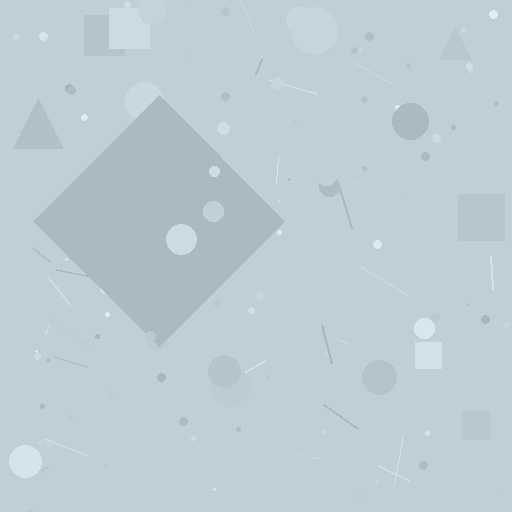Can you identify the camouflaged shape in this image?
The camouflaged shape is a diamond.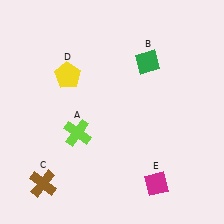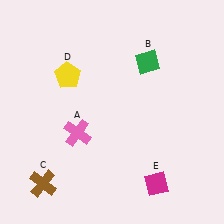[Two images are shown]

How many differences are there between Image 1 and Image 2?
There is 1 difference between the two images.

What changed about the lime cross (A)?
In Image 1, A is lime. In Image 2, it changed to pink.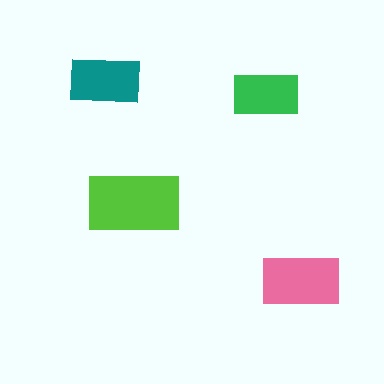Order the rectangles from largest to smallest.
the lime one, the pink one, the teal one, the green one.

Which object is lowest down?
The pink rectangle is bottommost.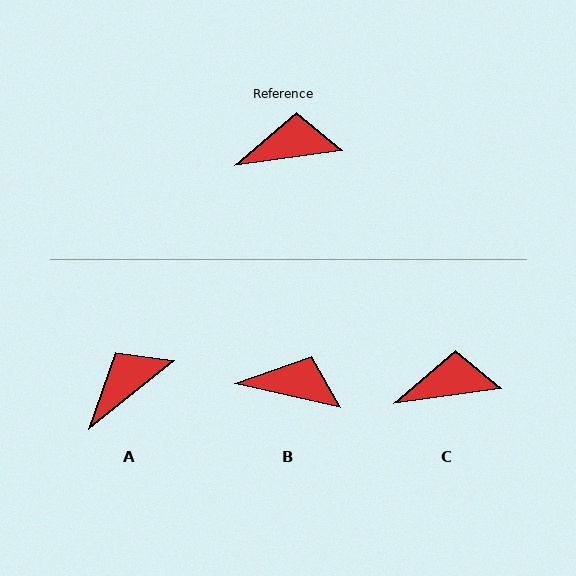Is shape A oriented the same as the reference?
No, it is off by about 30 degrees.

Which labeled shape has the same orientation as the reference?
C.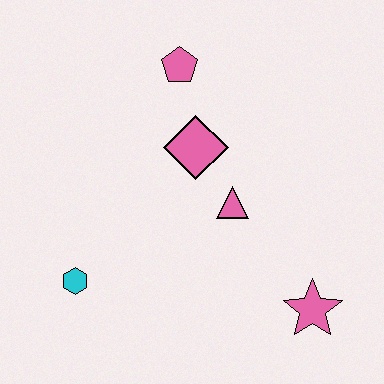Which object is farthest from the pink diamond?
The pink star is farthest from the pink diamond.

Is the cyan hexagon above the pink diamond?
No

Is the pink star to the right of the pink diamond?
Yes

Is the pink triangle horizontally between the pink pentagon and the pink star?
Yes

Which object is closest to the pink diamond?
The pink triangle is closest to the pink diamond.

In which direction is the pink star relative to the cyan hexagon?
The pink star is to the right of the cyan hexagon.